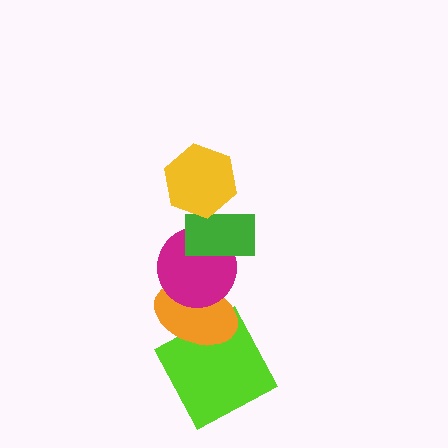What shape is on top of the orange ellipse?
The magenta circle is on top of the orange ellipse.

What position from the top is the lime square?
The lime square is 5th from the top.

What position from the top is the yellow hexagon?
The yellow hexagon is 1st from the top.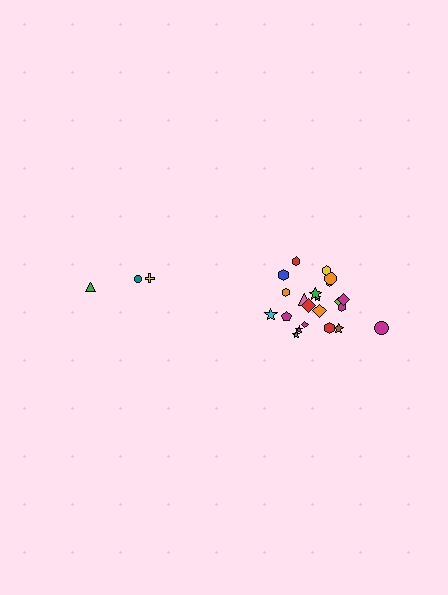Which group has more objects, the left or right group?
The right group.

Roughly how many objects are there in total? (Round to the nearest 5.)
Roughly 25 objects in total.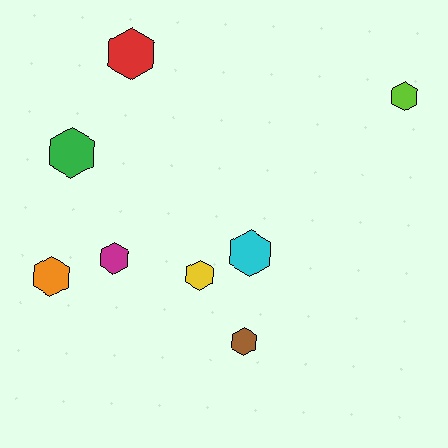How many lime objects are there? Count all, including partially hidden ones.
There is 1 lime object.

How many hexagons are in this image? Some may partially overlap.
There are 8 hexagons.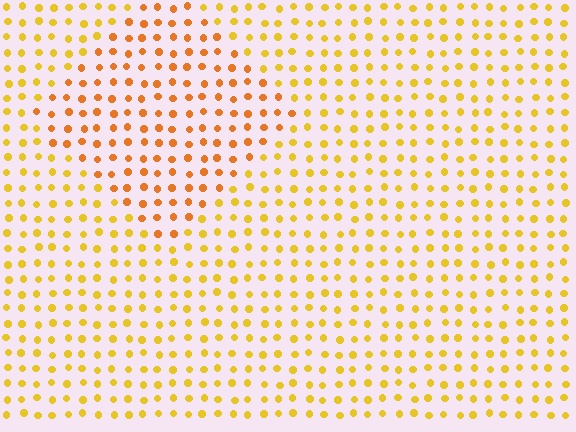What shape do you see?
I see a diamond.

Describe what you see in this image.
The image is filled with small yellow elements in a uniform arrangement. A diamond-shaped region is visible where the elements are tinted to a slightly different hue, forming a subtle color boundary.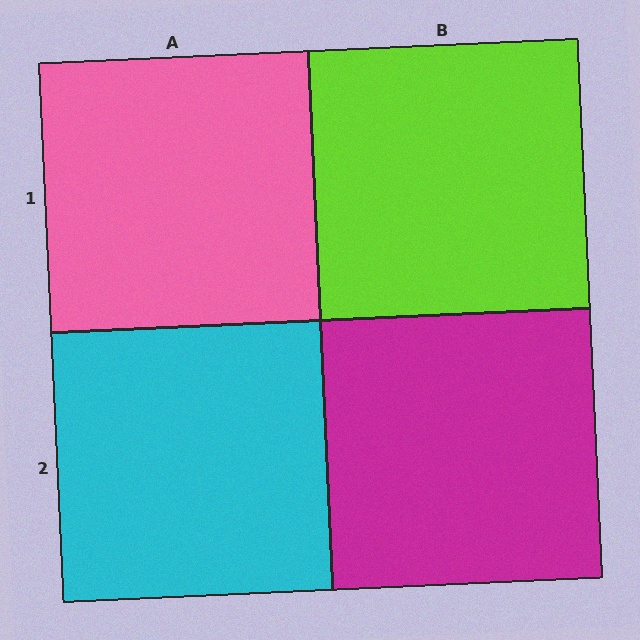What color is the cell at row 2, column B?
Magenta.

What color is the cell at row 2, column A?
Cyan.